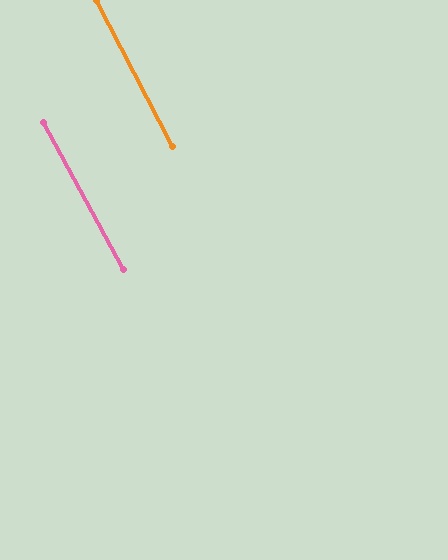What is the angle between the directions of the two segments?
Approximately 1 degree.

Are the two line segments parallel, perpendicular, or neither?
Parallel — their directions differ by only 1.1°.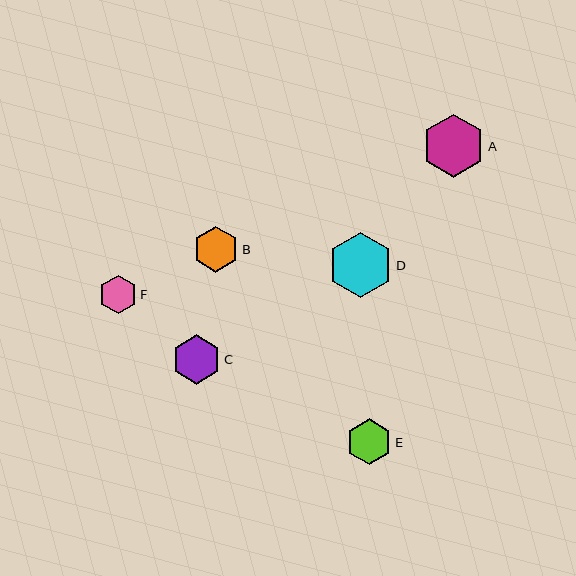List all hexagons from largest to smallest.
From largest to smallest: D, A, C, B, E, F.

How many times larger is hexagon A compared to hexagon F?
Hexagon A is approximately 1.6 times the size of hexagon F.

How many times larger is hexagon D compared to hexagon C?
Hexagon D is approximately 1.3 times the size of hexagon C.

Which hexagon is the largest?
Hexagon D is the largest with a size of approximately 65 pixels.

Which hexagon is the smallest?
Hexagon F is the smallest with a size of approximately 39 pixels.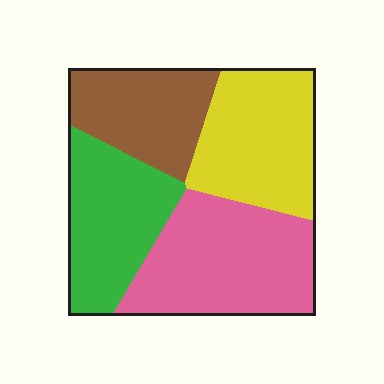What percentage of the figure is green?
Green takes up between a sixth and a third of the figure.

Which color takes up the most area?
Pink, at roughly 30%.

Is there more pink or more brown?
Pink.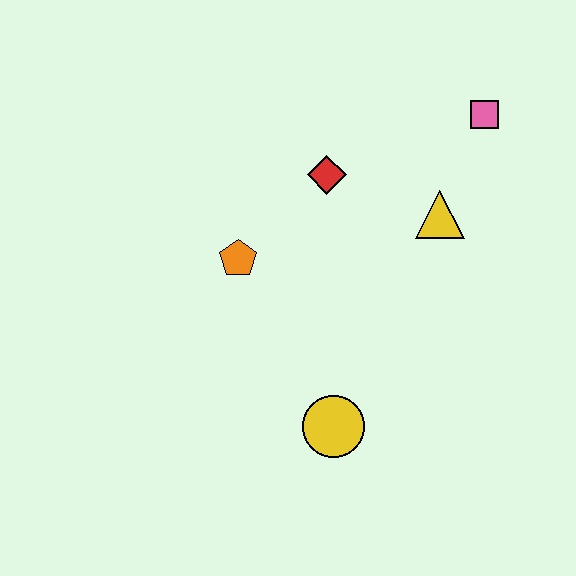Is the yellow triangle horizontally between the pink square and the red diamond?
Yes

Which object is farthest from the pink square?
The yellow circle is farthest from the pink square.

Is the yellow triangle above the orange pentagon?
Yes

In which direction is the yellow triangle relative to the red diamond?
The yellow triangle is to the right of the red diamond.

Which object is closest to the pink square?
The yellow triangle is closest to the pink square.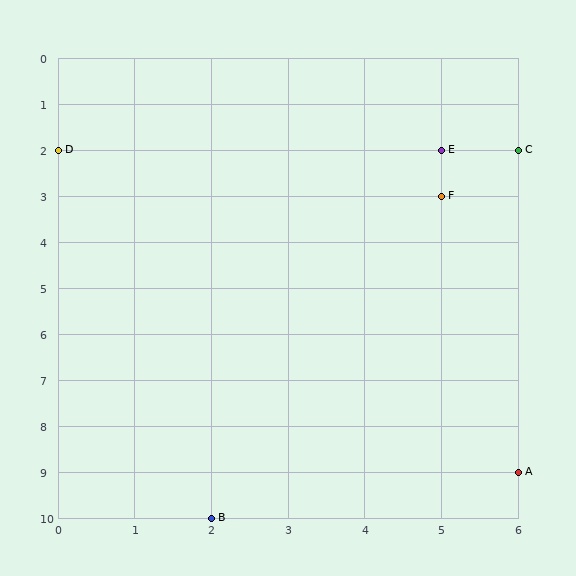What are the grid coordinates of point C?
Point C is at grid coordinates (6, 2).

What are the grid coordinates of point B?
Point B is at grid coordinates (2, 10).